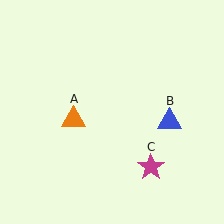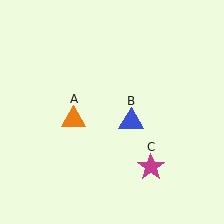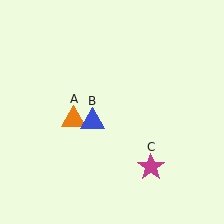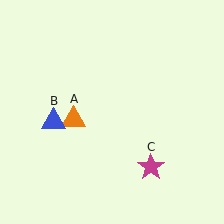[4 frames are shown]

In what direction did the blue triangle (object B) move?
The blue triangle (object B) moved left.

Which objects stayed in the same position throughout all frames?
Orange triangle (object A) and magenta star (object C) remained stationary.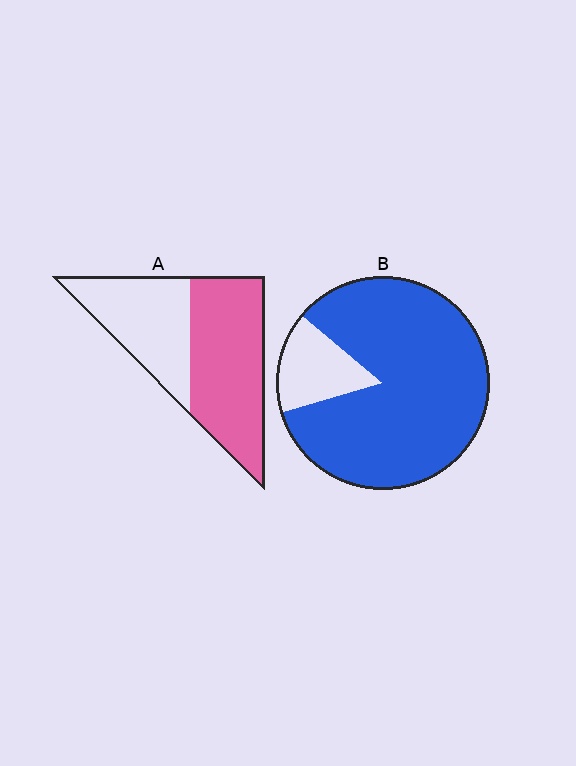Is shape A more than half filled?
Yes.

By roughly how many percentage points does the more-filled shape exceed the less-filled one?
By roughly 25 percentage points (B over A).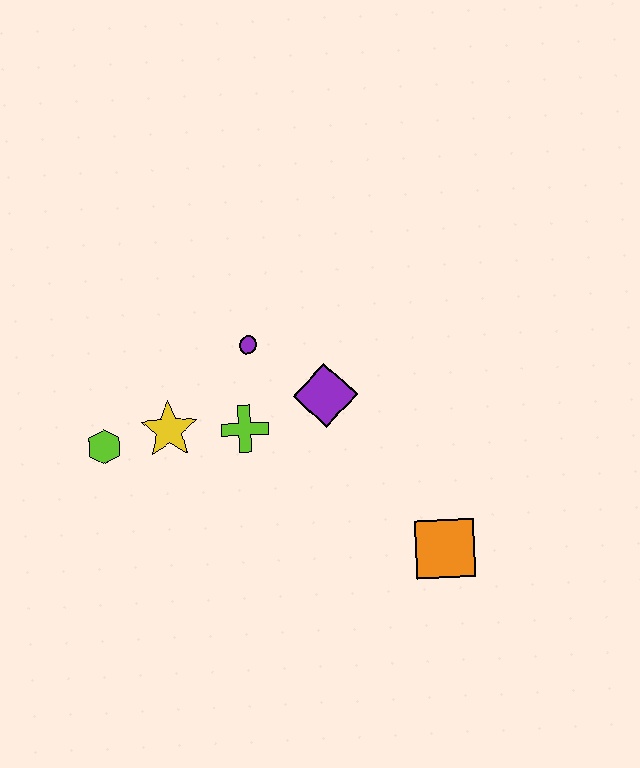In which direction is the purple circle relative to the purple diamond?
The purple circle is to the left of the purple diamond.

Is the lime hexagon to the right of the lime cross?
No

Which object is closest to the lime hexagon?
The yellow star is closest to the lime hexagon.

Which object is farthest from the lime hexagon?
The orange square is farthest from the lime hexagon.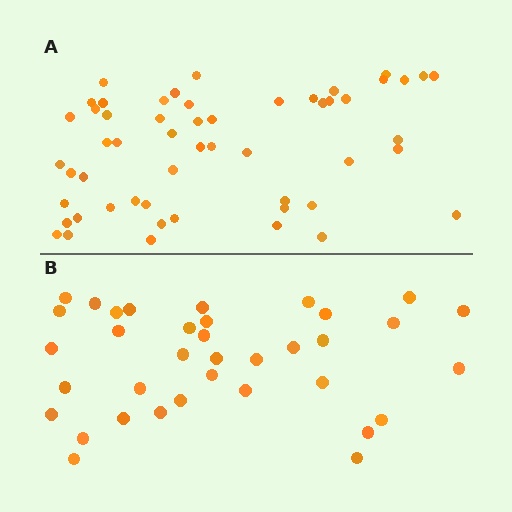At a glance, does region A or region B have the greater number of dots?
Region A (the top region) has more dots.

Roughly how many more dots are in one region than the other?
Region A has approximately 20 more dots than region B.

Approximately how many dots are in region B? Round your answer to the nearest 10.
About 40 dots. (The exact count is 36, which rounds to 40.)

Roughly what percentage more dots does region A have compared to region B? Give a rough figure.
About 50% more.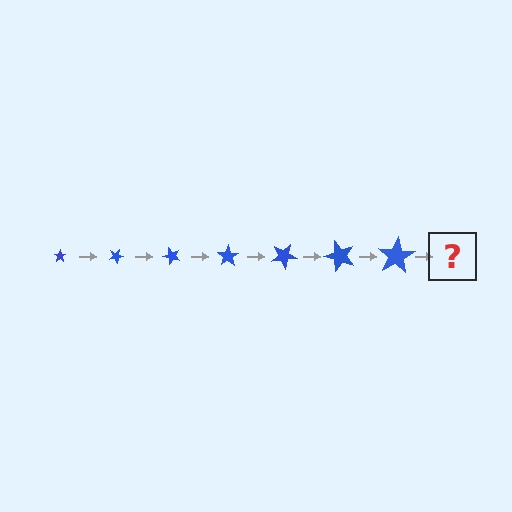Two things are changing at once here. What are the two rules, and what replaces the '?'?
The two rules are that the star grows larger each step and it rotates 25 degrees each step. The '?' should be a star, larger than the previous one and rotated 175 degrees from the start.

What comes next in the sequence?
The next element should be a star, larger than the previous one and rotated 175 degrees from the start.